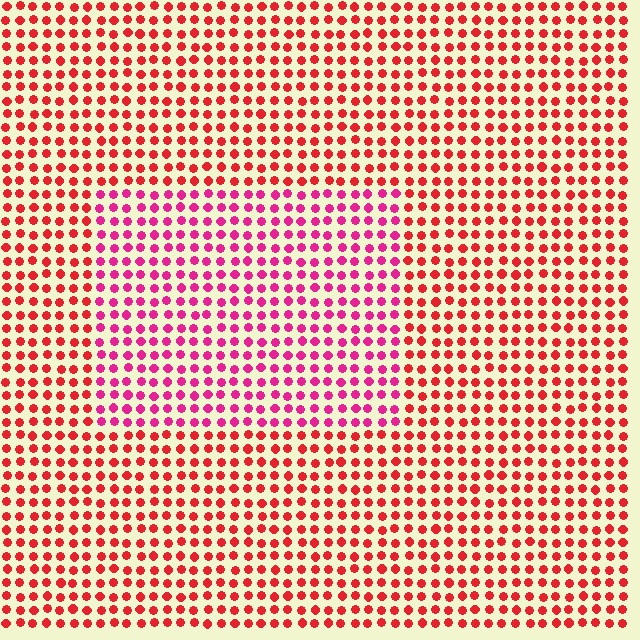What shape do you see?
I see a rectangle.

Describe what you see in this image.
The image is filled with small red elements in a uniform arrangement. A rectangle-shaped region is visible where the elements are tinted to a slightly different hue, forming a subtle color boundary.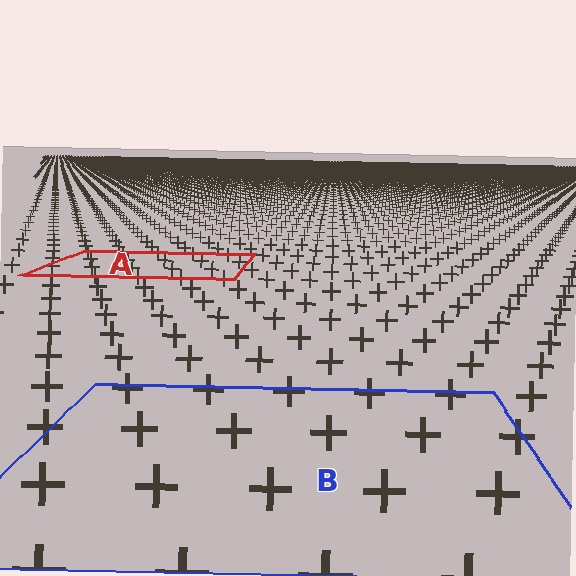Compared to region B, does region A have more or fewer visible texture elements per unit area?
Region A has more texture elements per unit area — they are packed more densely because it is farther away.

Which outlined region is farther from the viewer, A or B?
Region A is farther from the viewer — the texture elements inside it appear smaller and more densely packed.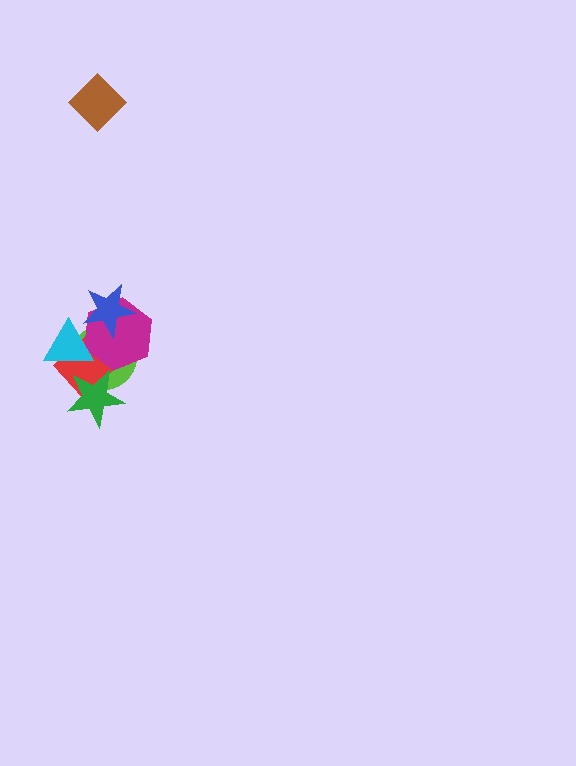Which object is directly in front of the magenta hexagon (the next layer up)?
The cyan triangle is directly in front of the magenta hexagon.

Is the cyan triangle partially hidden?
No, no other shape covers it.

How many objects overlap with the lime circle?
5 objects overlap with the lime circle.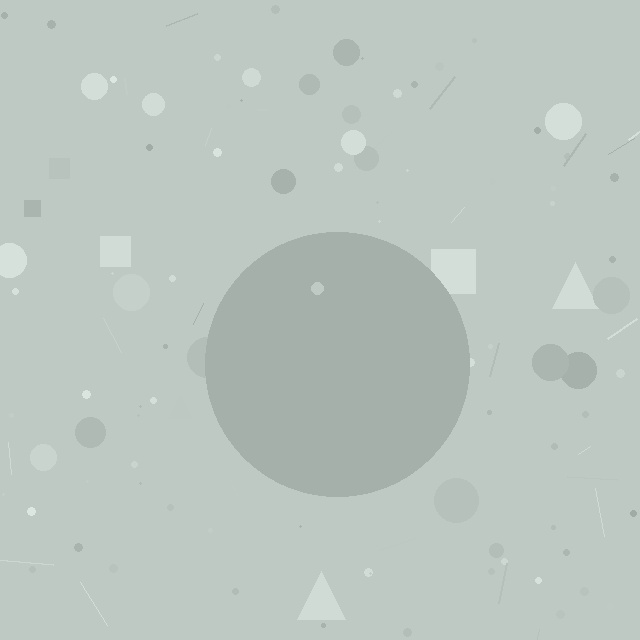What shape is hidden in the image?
A circle is hidden in the image.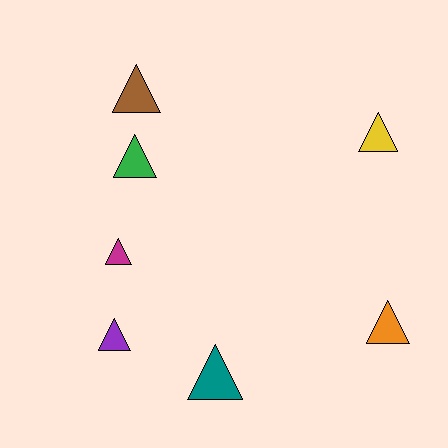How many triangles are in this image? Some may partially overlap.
There are 7 triangles.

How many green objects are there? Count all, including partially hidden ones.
There is 1 green object.